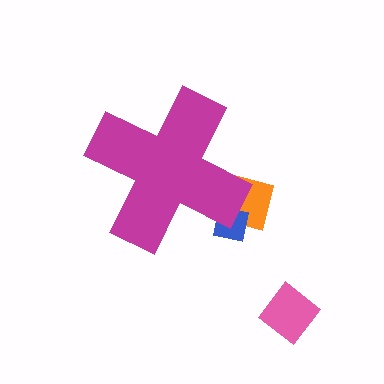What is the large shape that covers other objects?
A magenta cross.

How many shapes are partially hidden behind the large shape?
2 shapes are partially hidden.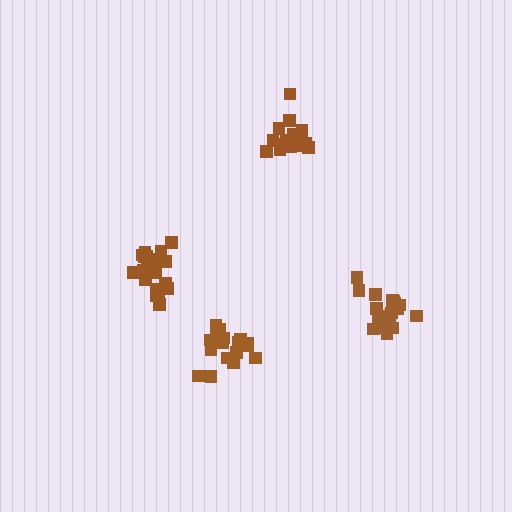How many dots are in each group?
Group 1: 21 dots, Group 2: 17 dots, Group 3: 20 dots, Group 4: 18 dots (76 total).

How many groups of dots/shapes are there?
There are 4 groups.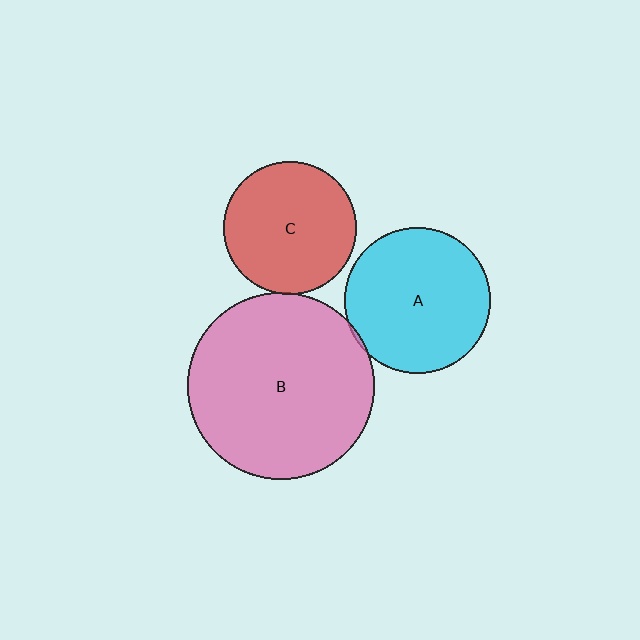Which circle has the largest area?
Circle B (pink).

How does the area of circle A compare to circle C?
Approximately 1.2 times.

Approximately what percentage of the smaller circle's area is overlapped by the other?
Approximately 5%.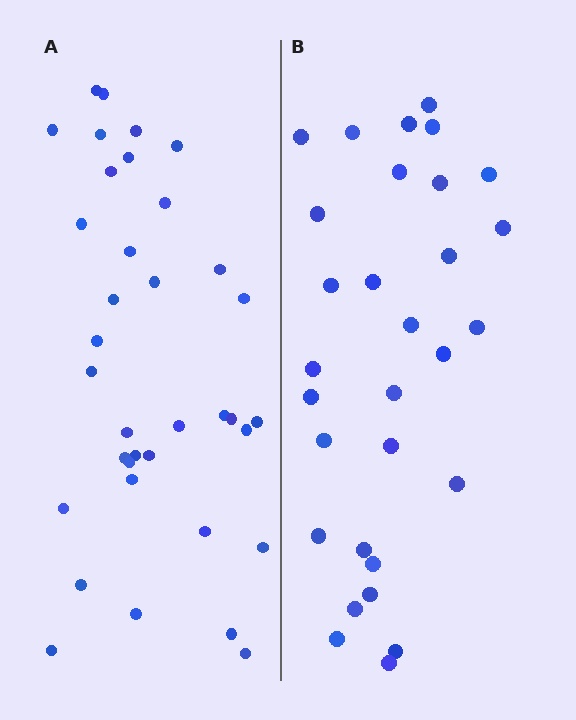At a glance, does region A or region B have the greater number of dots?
Region A (the left region) has more dots.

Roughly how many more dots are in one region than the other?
Region A has about 6 more dots than region B.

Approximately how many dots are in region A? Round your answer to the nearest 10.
About 40 dots. (The exact count is 36, which rounds to 40.)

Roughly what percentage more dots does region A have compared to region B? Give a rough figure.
About 20% more.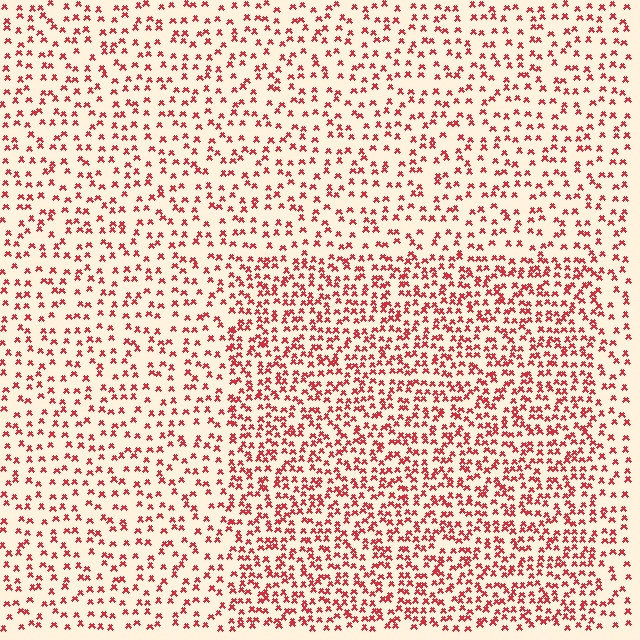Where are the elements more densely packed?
The elements are more densely packed inside the rectangle boundary.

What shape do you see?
I see a rectangle.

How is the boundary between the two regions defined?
The boundary is defined by a change in element density (approximately 1.8x ratio). All elements are the same color, size, and shape.